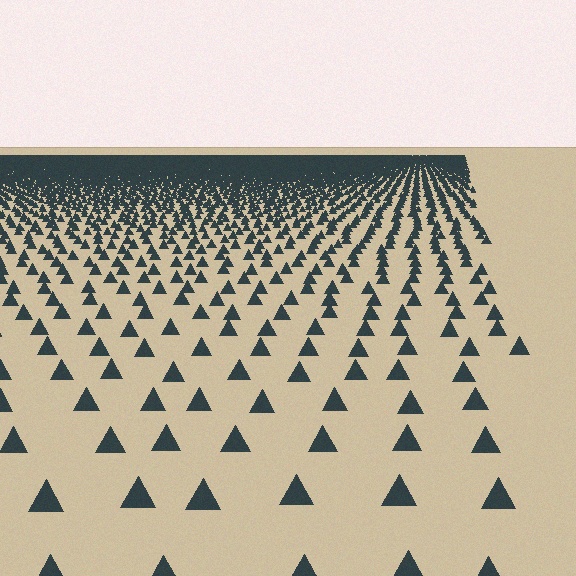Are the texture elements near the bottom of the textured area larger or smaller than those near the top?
Larger. Near the bottom, elements are closer to the viewer and appear at a bigger on-screen size.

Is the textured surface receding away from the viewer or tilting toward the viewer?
The surface is receding away from the viewer. Texture elements get smaller and denser toward the top.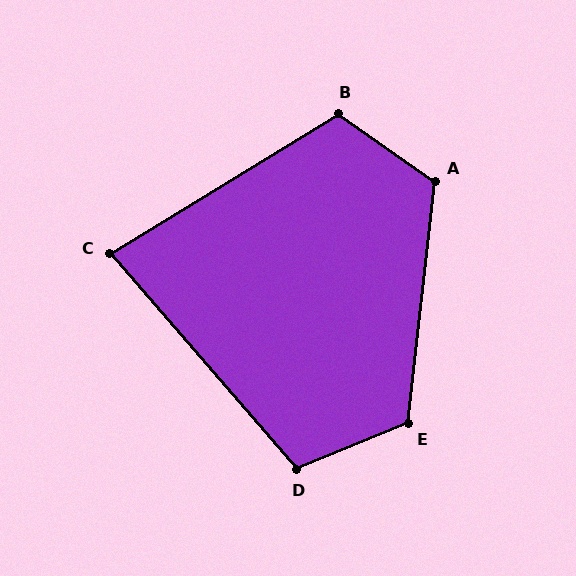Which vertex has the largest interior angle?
A, at approximately 119 degrees.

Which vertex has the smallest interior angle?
C, at approximately 81 degrees.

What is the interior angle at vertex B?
Approximately 113 degrees (obtuse).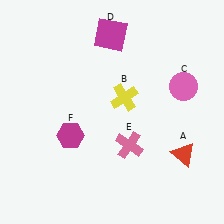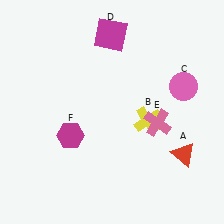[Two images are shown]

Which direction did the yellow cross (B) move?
The yellow cross (B) moved right.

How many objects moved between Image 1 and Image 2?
2 objects moved between the two images.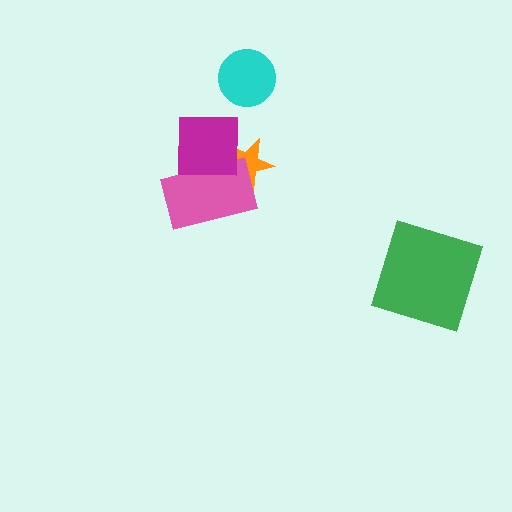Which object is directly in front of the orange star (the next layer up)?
The pink rectangle is directly in front of the orange star.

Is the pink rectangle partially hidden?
Yes, it is partially covered by another shape.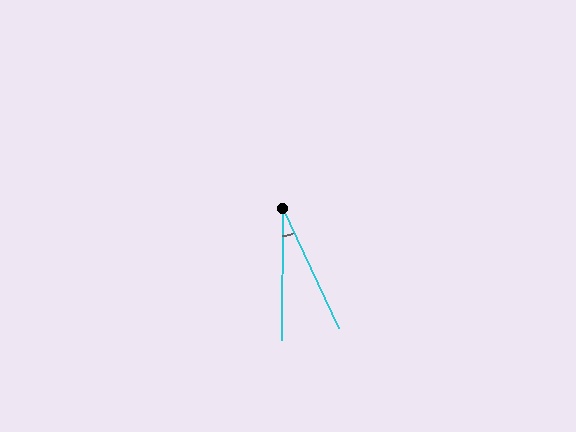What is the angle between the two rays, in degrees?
Approximately 26 degrees.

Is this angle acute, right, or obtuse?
It is acute.